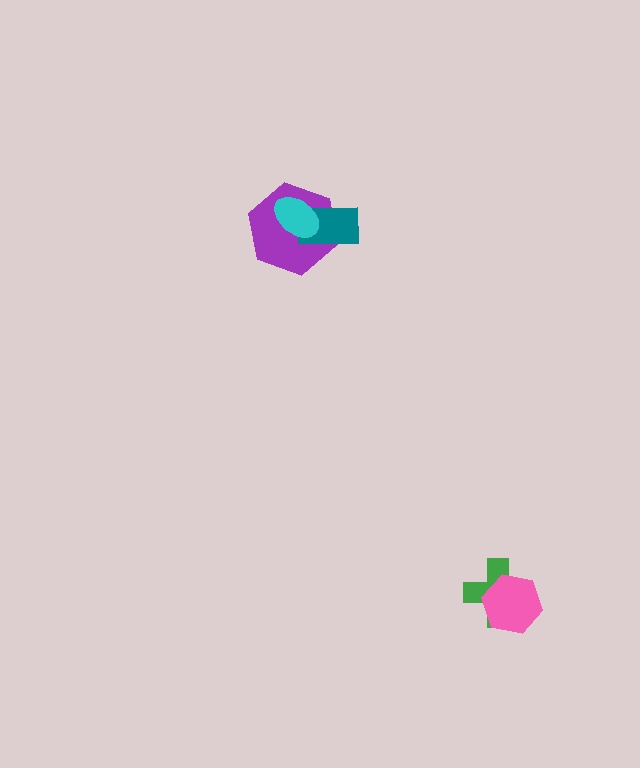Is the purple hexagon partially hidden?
Yes, it is partially covered by another shape.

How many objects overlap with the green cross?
1 object overlaps with the green cross.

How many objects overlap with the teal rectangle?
2 objects overlap with the teal rectangle.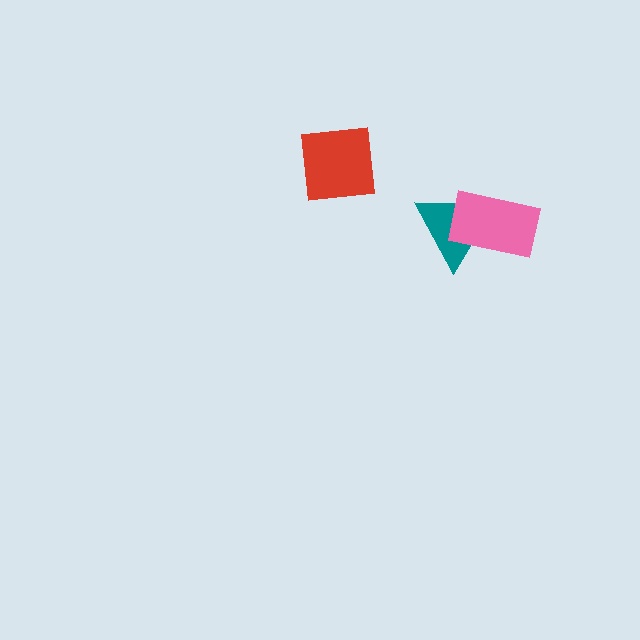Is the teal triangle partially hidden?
Yes, it is partially covered by another shape.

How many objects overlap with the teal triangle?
1 object overlaps with the teal triangle.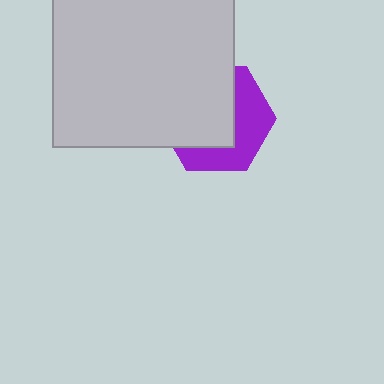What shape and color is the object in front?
The object in front is a light gray rectangle.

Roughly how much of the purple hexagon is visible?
A small part of it is visible (roughly 43%).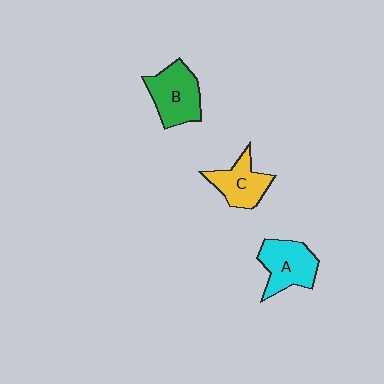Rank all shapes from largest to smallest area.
From largest to smallest: B (green), A (cyan), C (yellow).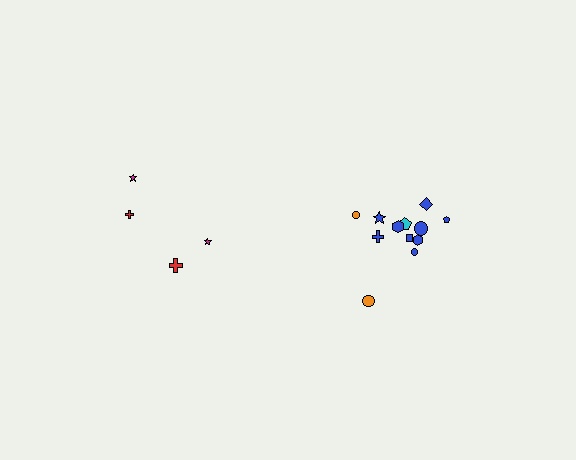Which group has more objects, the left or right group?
The right group.